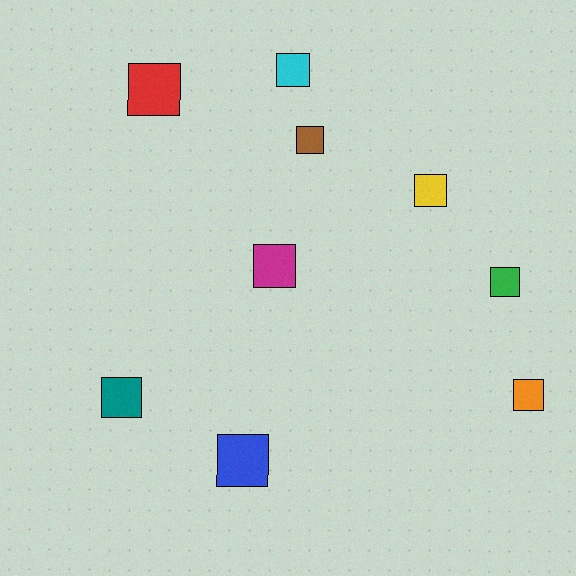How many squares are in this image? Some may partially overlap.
There are 9 squares.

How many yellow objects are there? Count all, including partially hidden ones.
There is 1 yellow object.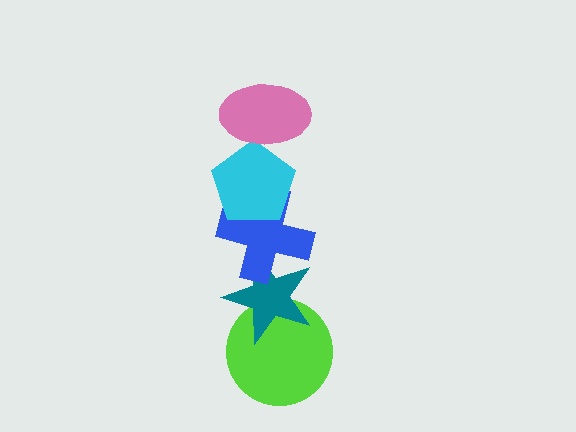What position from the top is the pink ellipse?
The pink ellipse is 1st from the top.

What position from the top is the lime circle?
The lime circle is 5th from the top.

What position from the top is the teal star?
The teal star is 4th from the top.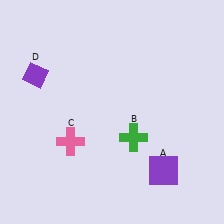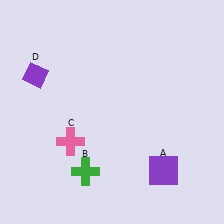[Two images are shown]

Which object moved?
The green cross (B) moved left.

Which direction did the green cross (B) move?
The green cross (B) moved left.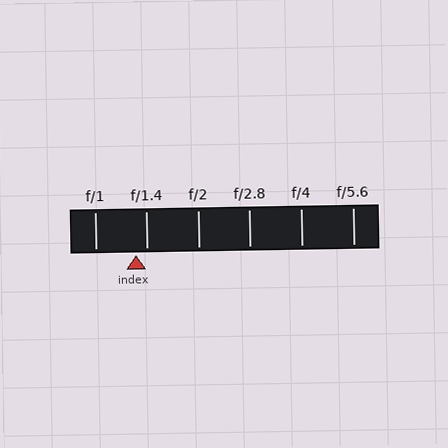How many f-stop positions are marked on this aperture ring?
There are 6 f-stop positions marked.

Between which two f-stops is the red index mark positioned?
The index mark is between f/1 and f/1.4.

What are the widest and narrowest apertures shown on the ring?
The widest aperture shown is f/1 and the narrowest is f/5.6.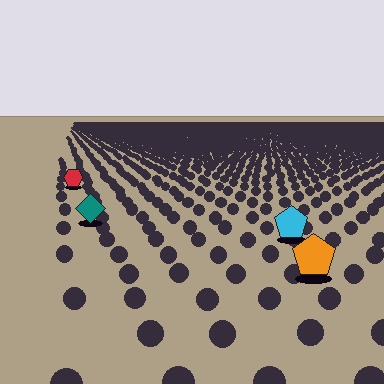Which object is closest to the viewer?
The orange pentagon is closest. The texture marks near it are larger and more spread out.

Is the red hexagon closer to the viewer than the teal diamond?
No. The teal diamond is closer — you can tell from the texture gradient: the ground texture is coarser near it.